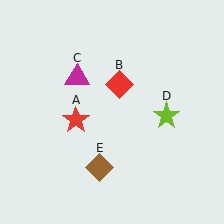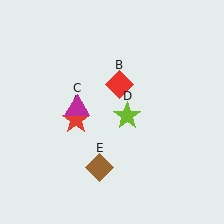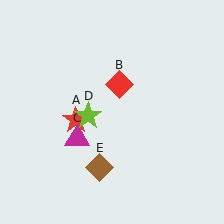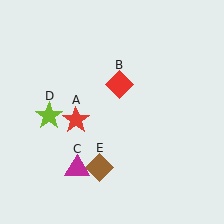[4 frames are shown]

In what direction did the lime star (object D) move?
The lime star (object D) moved left.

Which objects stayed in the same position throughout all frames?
Red star (object A) and red diamond (object B) and brown diamond (object E) remained stationary.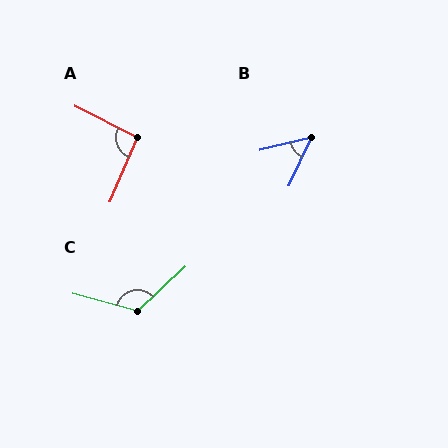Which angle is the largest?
C, at approximately 122 degrees.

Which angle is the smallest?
B, at approximately 52 degrees.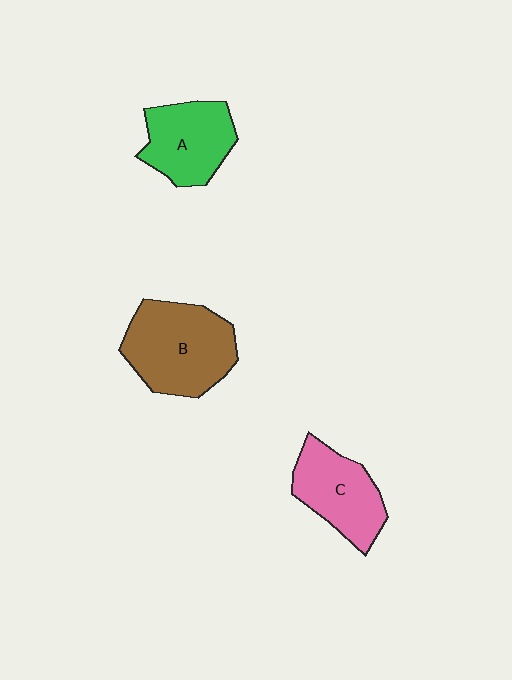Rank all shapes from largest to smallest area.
From largest to smallest: B (brown), C (pink), A (green).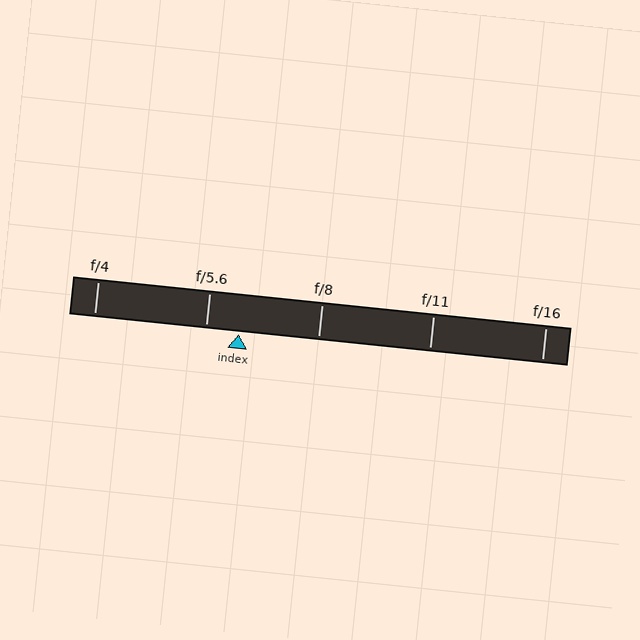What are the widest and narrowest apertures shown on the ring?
The widest aperture shown is f/4 and the narrowest is f/16.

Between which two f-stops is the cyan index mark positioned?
The index mark is between f/5.6 and f/8.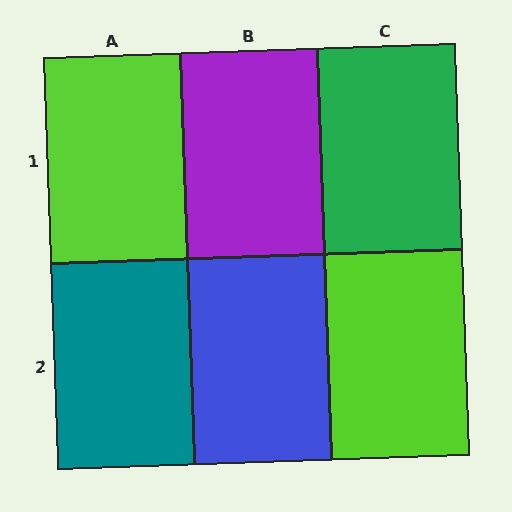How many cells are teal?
1 cell is teal.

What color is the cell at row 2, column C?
Lime.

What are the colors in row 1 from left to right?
Lime, purple, green.